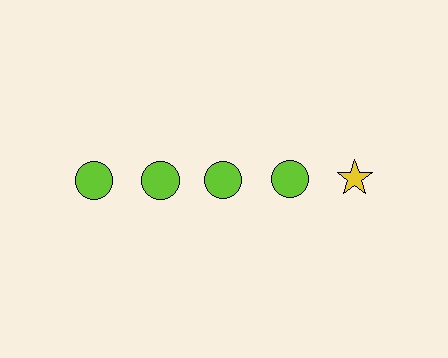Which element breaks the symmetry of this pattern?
The yellow star in the top row, rightmost column breaks the symmetry. All other shapes are lime circles.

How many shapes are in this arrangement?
There are 5 shapes arranged in a grid pattern.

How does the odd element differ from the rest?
It differs in both color (yellow instead of lime) and shape (star instead of circle).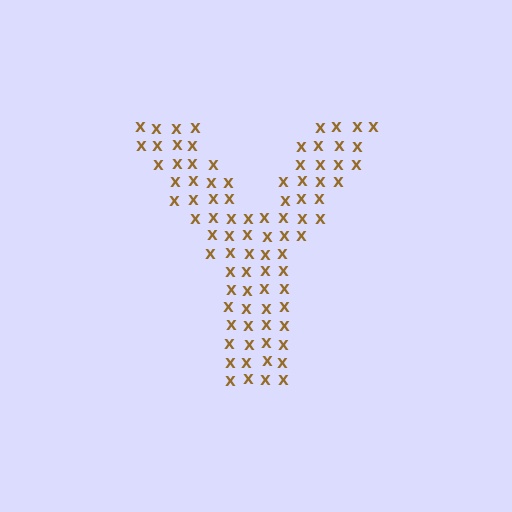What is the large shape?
The large shape is the letter Y.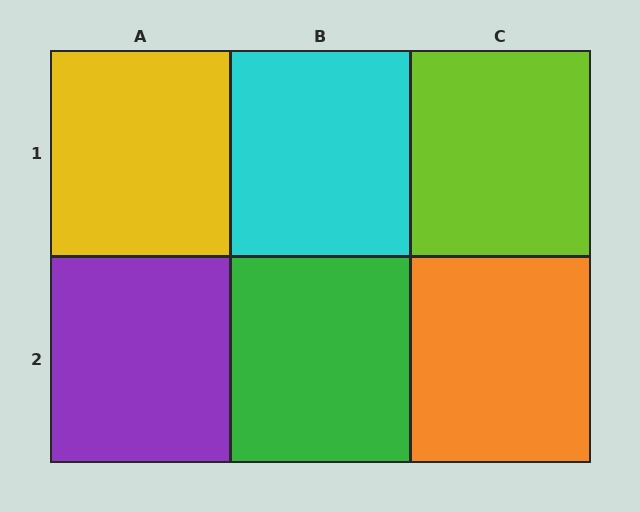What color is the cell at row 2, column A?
Purple.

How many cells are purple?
1 cell is purple.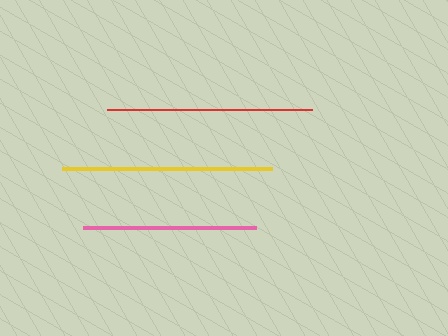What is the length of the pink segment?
The pink segment is approximately 174 pixels long.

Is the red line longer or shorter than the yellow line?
The yellow line is longer than the red line.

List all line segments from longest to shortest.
From longest to shortest: yellow, red, pink.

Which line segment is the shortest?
The pink line is the shortest at approximately 174 pixels.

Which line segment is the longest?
The yellow line is the longest at approximately 210 pixels.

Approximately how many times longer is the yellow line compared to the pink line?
The yellow line is approximately 1.2 times the length of the pink line.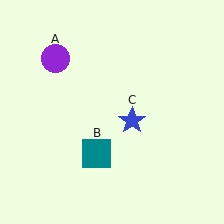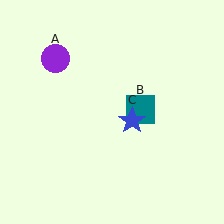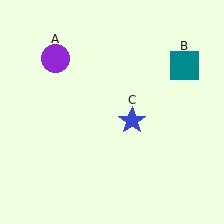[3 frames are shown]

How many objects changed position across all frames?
1 object changed position: teal square (object B).